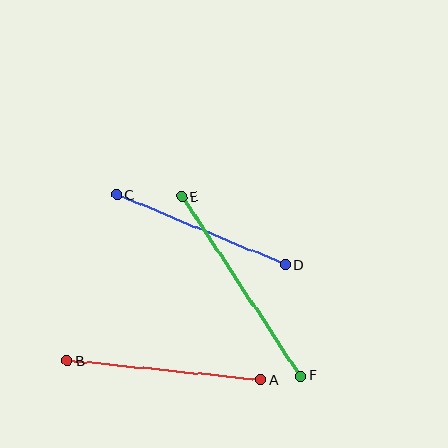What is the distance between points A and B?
The distance is approximately 194 pixels.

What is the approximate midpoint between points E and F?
The midpoint is at approximately (241, 286) pixels.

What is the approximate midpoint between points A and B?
The midpoint is at approximately (164, 370) pixels.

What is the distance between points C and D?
The distance is approximately 182 pixels.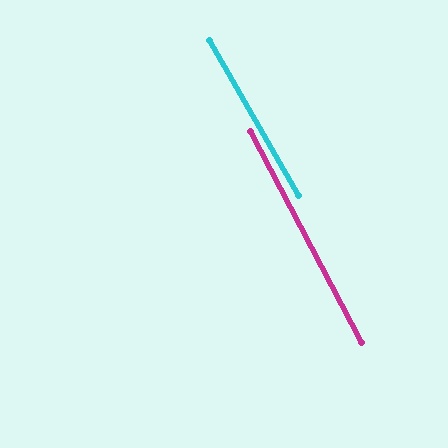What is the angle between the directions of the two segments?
Approximately 2 degrees.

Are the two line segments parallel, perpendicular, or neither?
Parallel — their directions differ by only 2.0°.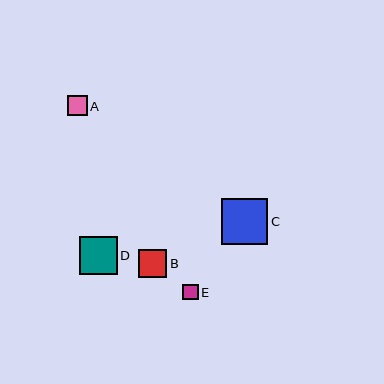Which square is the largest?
Square C is the largest with a size of approximately 46 pixels.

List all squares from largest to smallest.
From largest to smallest: C, D, B, A, E.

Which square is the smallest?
Square E is the smallest with a size of approximately 15 pixels.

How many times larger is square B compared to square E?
Square B is approximately 1.8 times the size of square E.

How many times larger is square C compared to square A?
Square C is approximately 2.3 times the size of square A.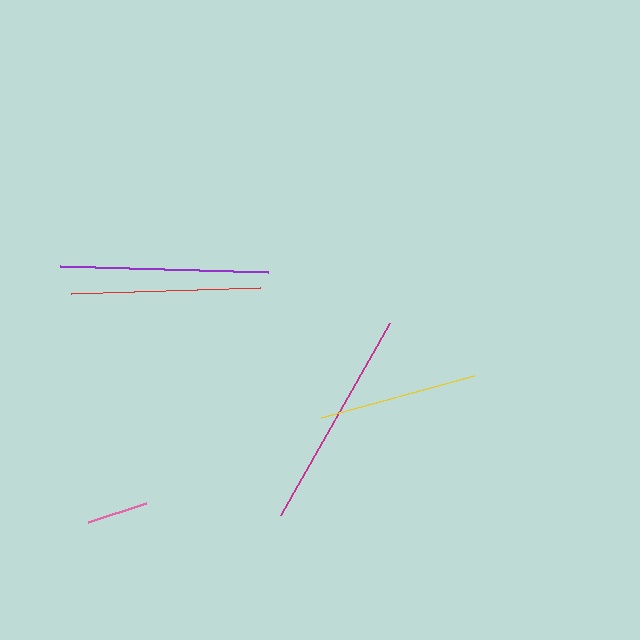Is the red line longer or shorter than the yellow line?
The red line is longer than the yellow line.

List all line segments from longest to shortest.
From longest to shortest: magenta, purple, red, yellow, pink.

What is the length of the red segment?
The red segment is approximately 190 pixels long.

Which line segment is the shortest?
The pink line is the shortest at approximately 61 pixels.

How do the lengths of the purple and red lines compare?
The purple and red lines are approximately the same length.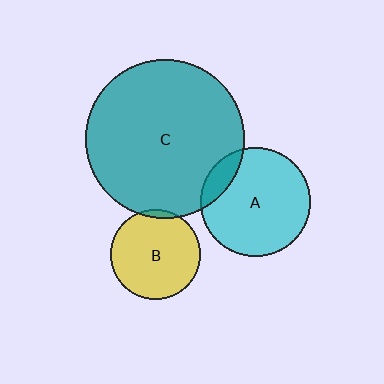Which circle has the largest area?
Circle C (teal).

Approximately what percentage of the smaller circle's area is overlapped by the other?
Approximately 5%.